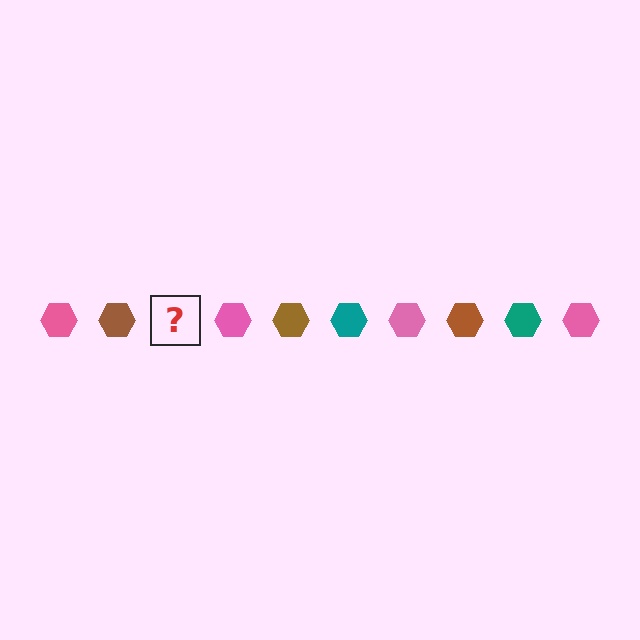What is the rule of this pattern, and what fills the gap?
The rule is that the pattern cycles through pink, brown, teal hexagons. The gap should be filled with a teal hexagon.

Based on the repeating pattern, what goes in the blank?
The blank should be a teal hexagon.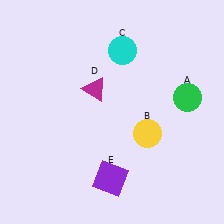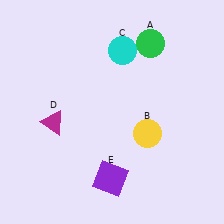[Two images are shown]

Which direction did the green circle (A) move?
The green circle (A) moved up.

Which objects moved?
The objects that moved are: the green circle (A), the magenta triangle (D).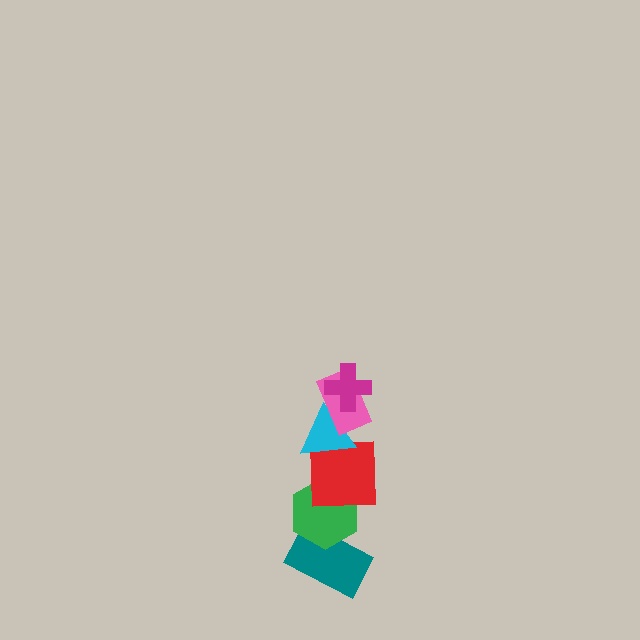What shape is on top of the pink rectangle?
The magenta cross is on top of the pink rectangle.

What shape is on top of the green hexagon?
The red square is on top of the green hexagon.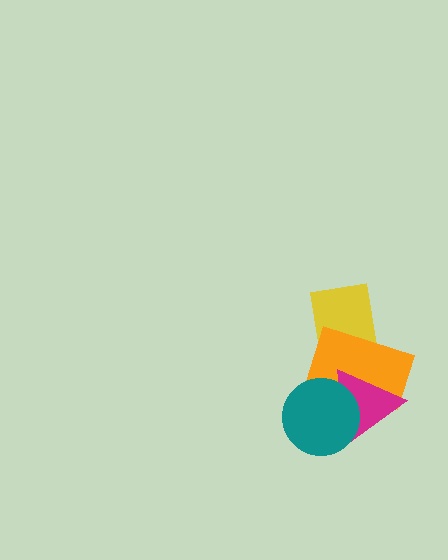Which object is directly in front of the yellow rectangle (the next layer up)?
The orange rectangle is directly in front of the yellow rectangle.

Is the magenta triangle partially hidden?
Yes, it is partially covered by another shape.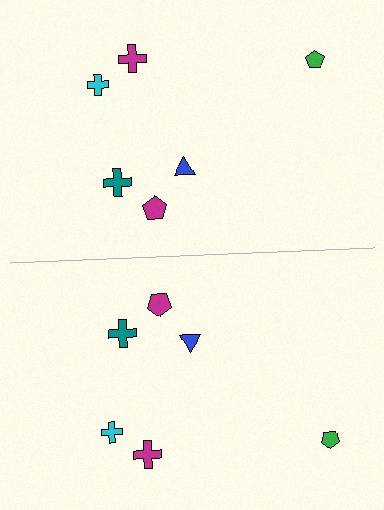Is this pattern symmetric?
Yes, this pattern has bilateral (reflection) symmetry.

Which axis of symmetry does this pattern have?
The pattern has a horizontal axis of symmetry running through the center of the image.